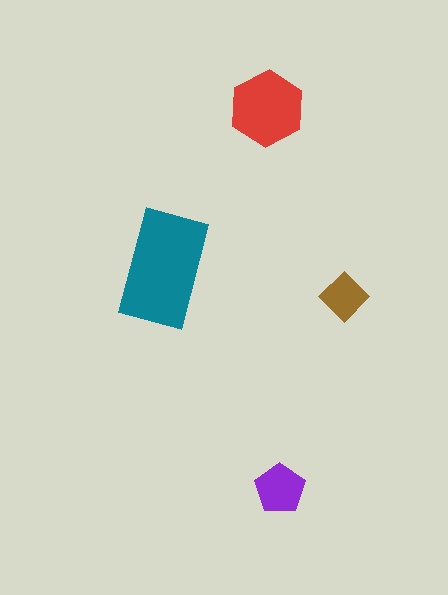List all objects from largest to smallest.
The teal rectangle, the red hexagon, the purple pentagon, the brown diamond.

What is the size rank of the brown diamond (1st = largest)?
4th.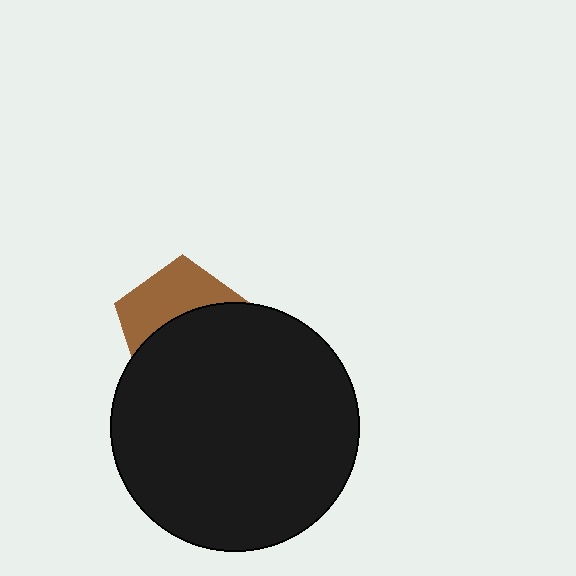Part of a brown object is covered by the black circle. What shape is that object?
It is a pentagon.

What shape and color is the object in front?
The object in front is a black circle.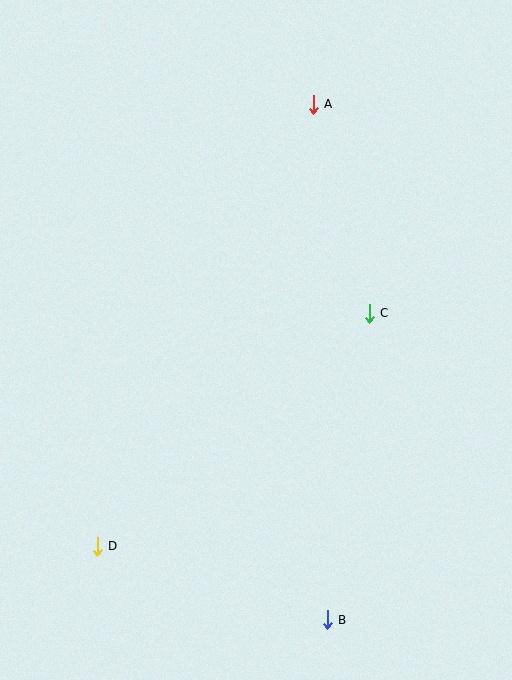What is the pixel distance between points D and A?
The distance between D and A is 492 pixels.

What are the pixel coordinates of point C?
Point C is at (369, 313).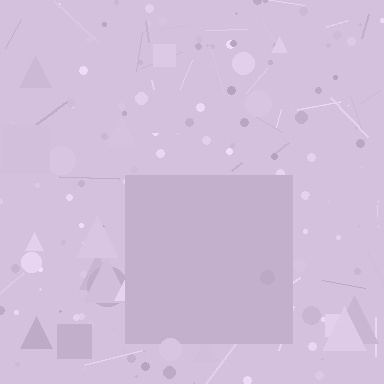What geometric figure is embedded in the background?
A square is embedded in the background.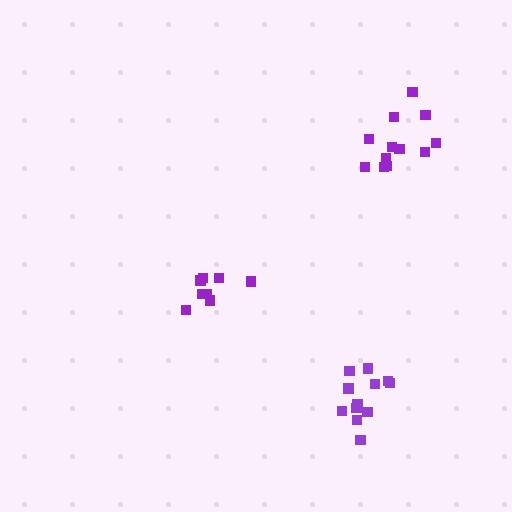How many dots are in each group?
Group 1: 12 dots, Group 2: 8 dots, Group 3: 12 dots (32 total).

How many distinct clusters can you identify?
There are 3 distinct clusters.